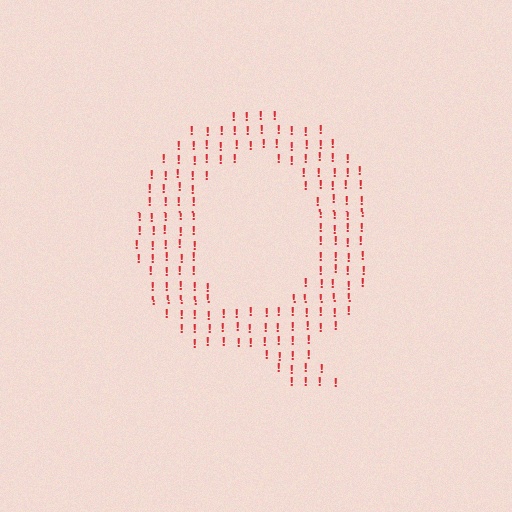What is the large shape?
The large shape is the letter Q.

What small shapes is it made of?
It is made of small exclamation marks.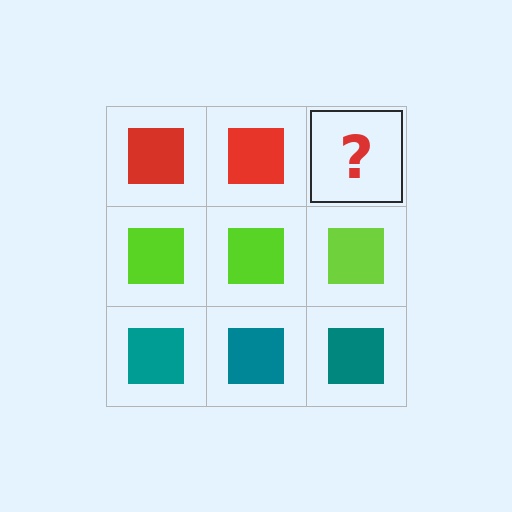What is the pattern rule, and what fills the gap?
The rule is that each row has a consistent color. The gap should be filled with a red square.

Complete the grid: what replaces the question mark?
The question mark should be replaced with a red square.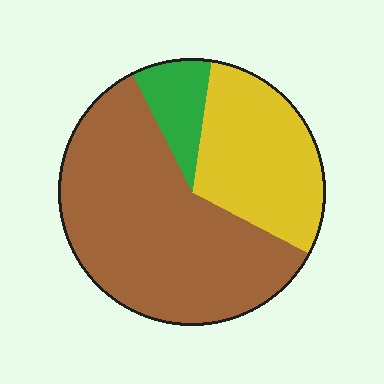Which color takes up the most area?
Brown, at roughly 60%.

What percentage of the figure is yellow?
Yellow covers about 30% of the figure.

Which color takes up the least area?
Green, at roughly 10%.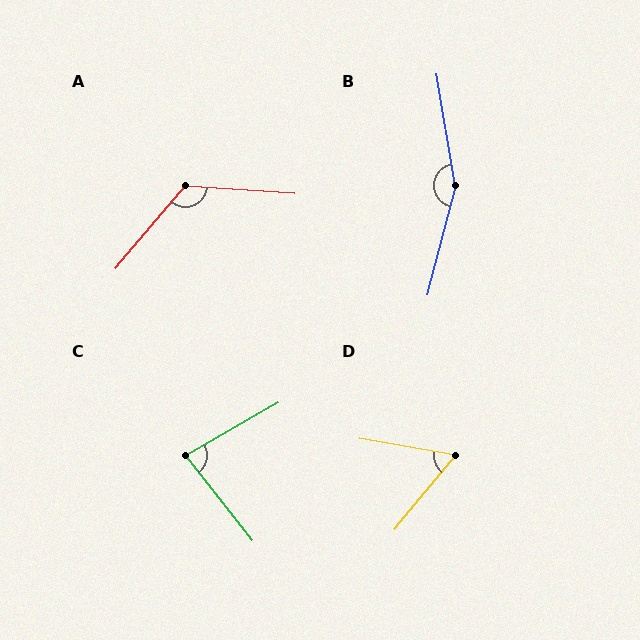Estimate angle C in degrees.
Approximately 82 degrees.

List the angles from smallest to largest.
D (60°), C (82°), A (126°), B (156°).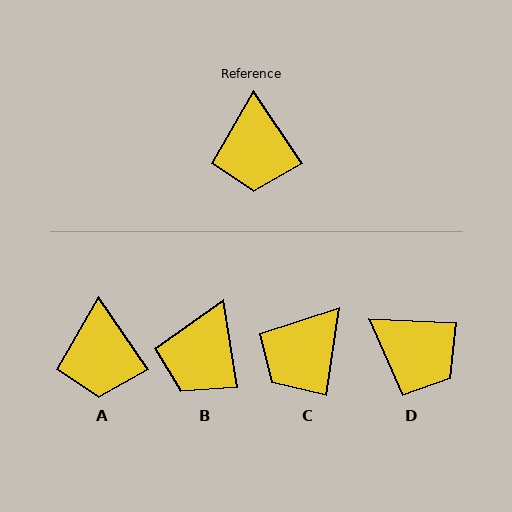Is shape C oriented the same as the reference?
No, it is off by about 43 degrees.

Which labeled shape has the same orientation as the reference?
A.